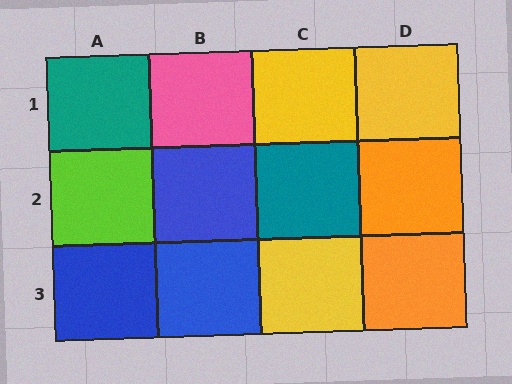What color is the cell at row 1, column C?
Yellow.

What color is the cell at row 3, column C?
Yellow.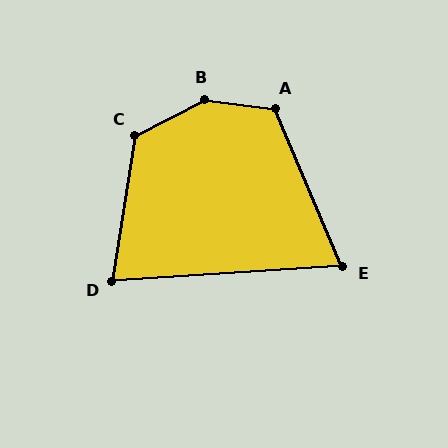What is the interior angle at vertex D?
Approximately 78 degrees (acute).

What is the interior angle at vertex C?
Approximately 126 degrees (obtuse).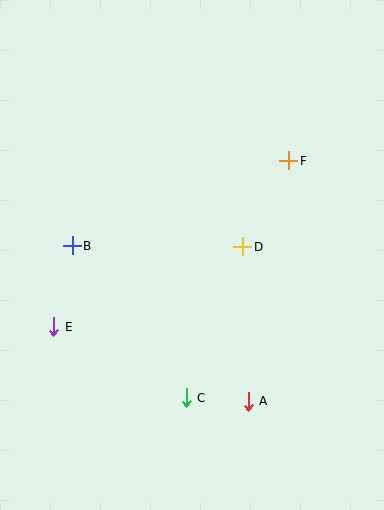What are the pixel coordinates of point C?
Point C is at (186, 398).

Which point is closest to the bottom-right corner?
Point A is closest to the bottom-right corner.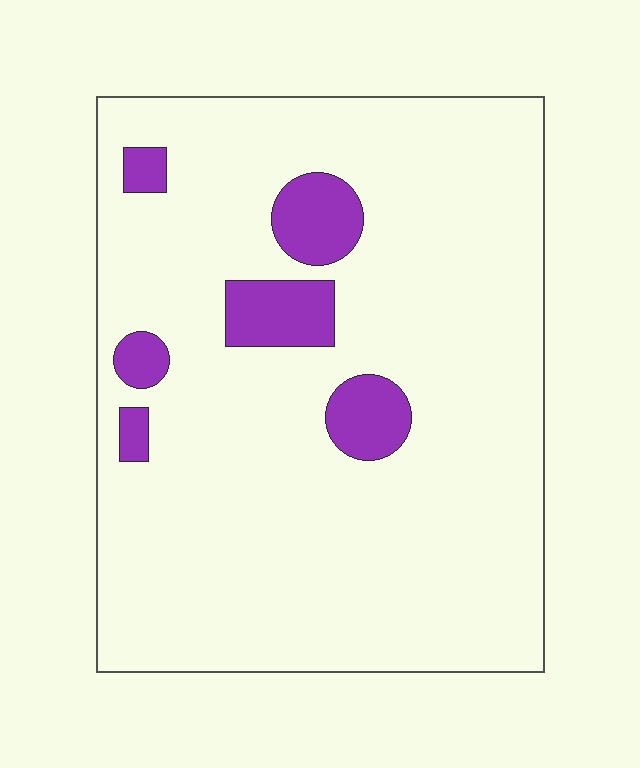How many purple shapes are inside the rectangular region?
6.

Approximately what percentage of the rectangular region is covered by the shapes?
Approximately 10%.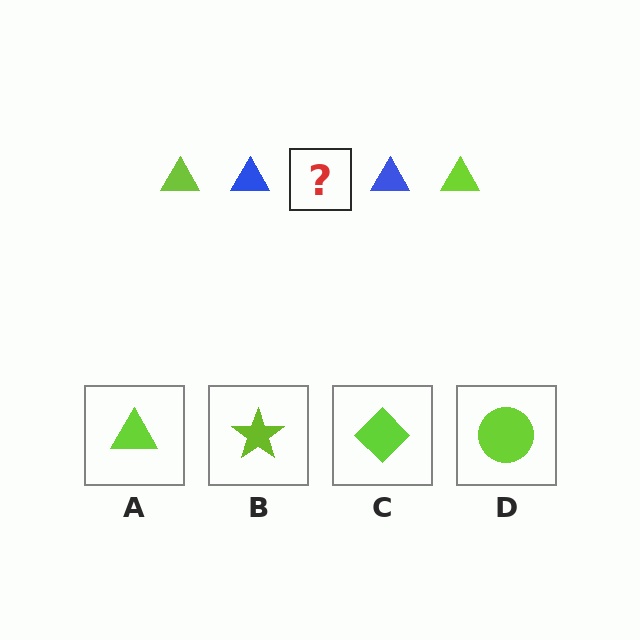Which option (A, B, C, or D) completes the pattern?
A.